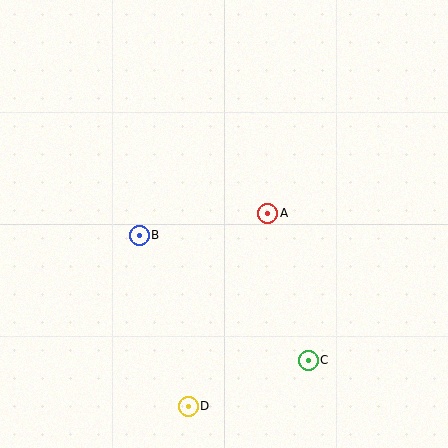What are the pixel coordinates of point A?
Point A is at (268, 213).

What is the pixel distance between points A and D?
The distance between A and D is 209 pixels.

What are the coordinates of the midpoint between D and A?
The midpoint between D and A is at (228, 310).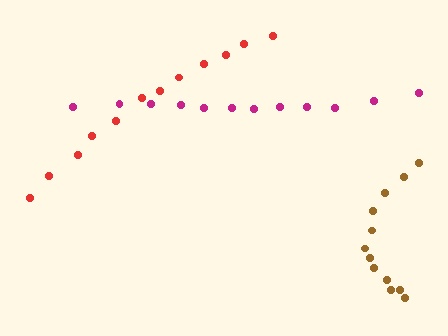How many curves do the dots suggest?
There are 3 distinct paths.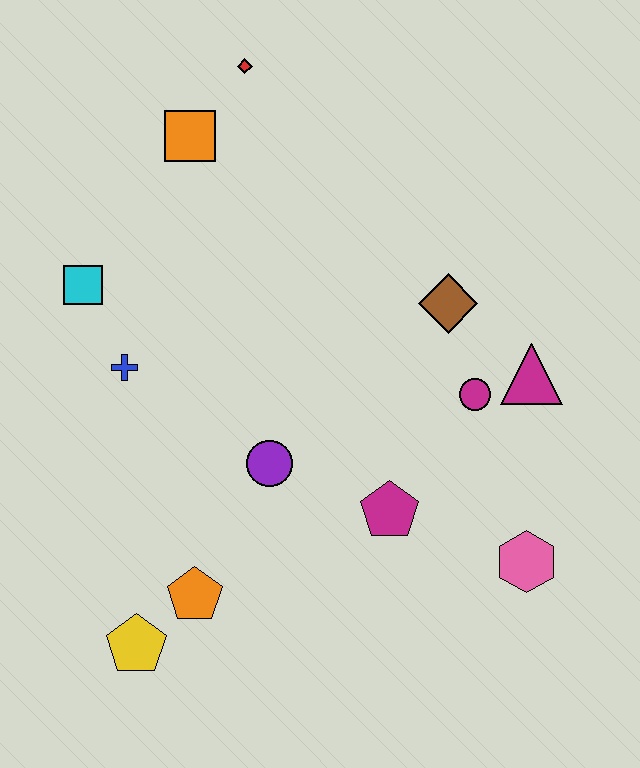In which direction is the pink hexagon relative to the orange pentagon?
The pink hexagon is to the right of the orange pentagon.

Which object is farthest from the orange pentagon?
The red diamond is farthest from the orange pentagon.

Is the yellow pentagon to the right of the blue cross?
Yes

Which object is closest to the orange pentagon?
The yellow pentagon is closest to the orange pentagon.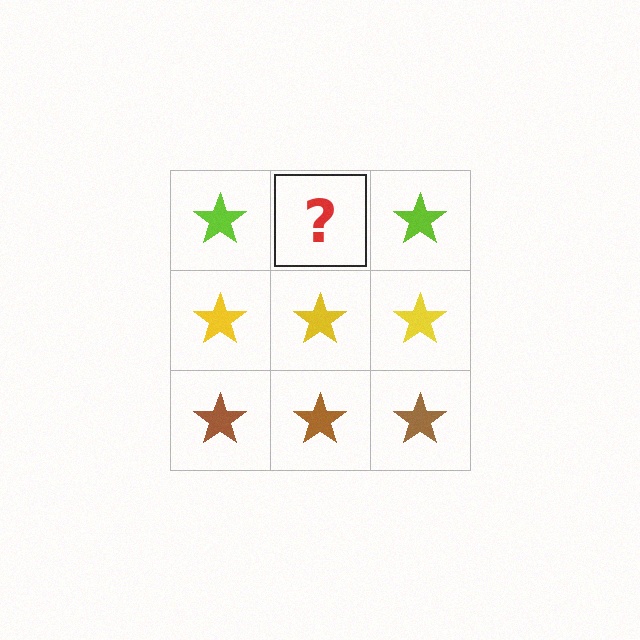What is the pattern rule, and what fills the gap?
The rule is that each row has a consistent color. The gap should be filled with a lime star.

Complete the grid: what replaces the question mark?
The question mark should be replaced with a lime star.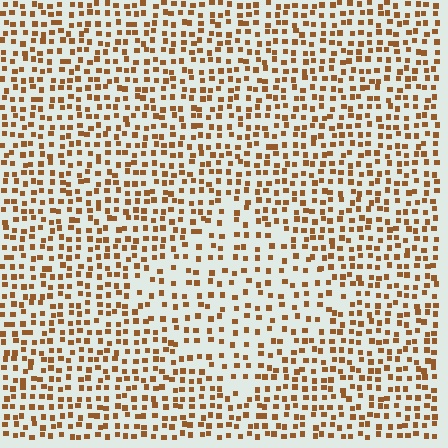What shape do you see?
I see a diamond.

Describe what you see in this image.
The image contains small brown elements arranged at two different densities. A diamond-shaped region is visible where the elements are less densely packed than the surrounding area.